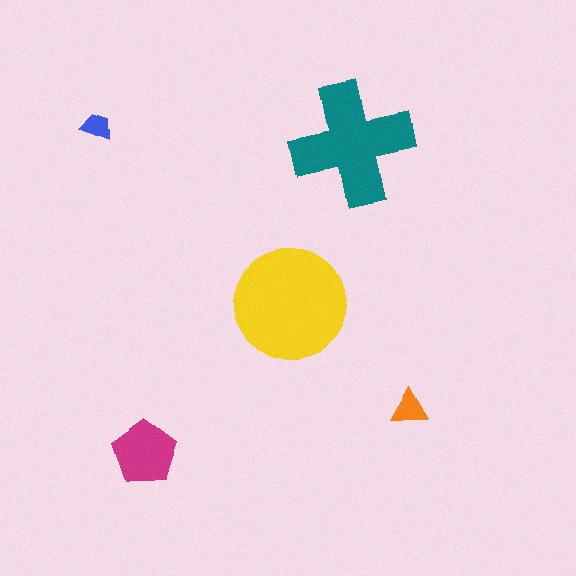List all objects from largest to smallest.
The yellow circle, the teal cross, the magenta pentagon, the orange triangle, the blue trapezoid.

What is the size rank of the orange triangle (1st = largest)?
4th.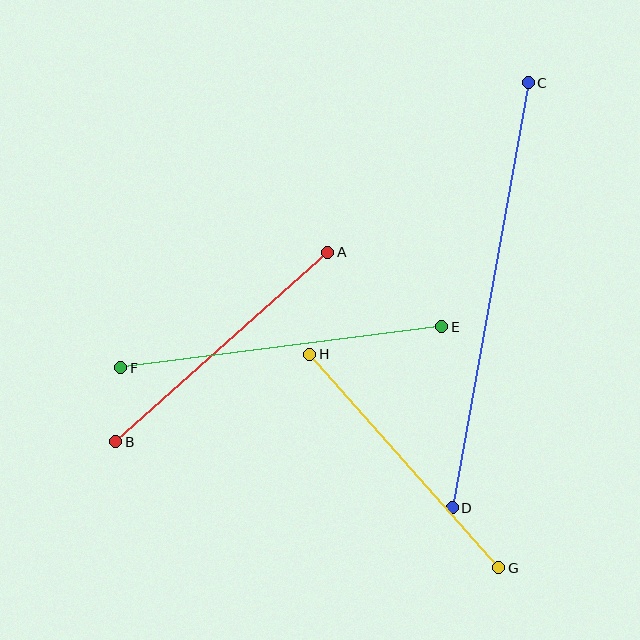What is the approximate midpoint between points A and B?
The midpoint is at approximately (222, 347) pixels.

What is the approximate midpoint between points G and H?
The midpoint is at approximately (404, 461) pixels.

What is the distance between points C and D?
The distance is approximately 432 pixels.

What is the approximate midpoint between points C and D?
The midpoint is at approximately (490, 295) pixels.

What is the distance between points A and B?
The distance is approximately 284 pixels.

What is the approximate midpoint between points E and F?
The midpoint is at approximately (281, 347) pixels.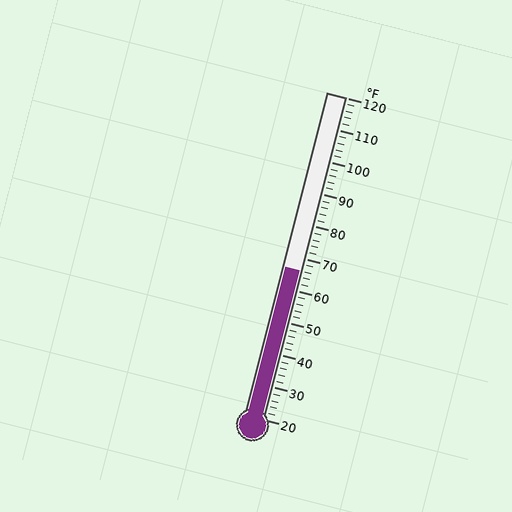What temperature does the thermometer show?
The thermometer shows approximately 66°F.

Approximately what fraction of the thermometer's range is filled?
The thermometer is filled to approximately 45% of its range.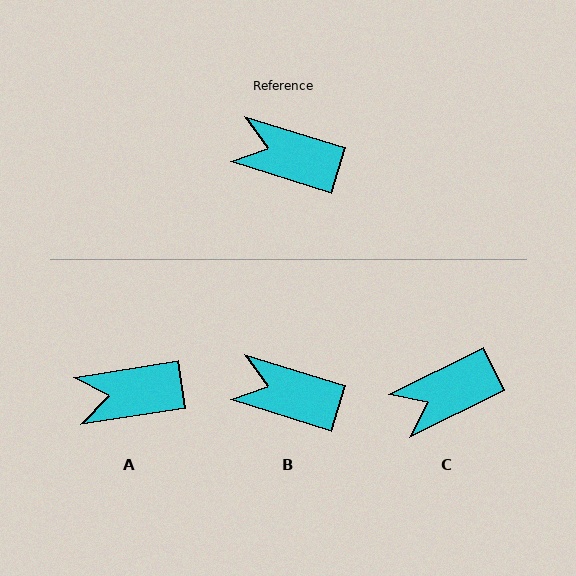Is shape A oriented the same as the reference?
No, it is off by about 26 degrees.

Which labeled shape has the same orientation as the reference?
B.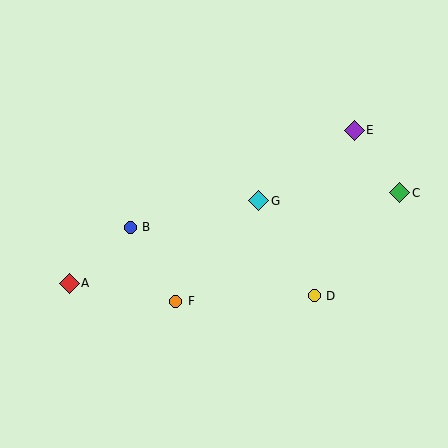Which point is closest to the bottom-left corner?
Point A is closest to the bottom-left corner.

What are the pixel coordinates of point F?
Point F is at (176, 301).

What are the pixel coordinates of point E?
Point E is at (354, 130).